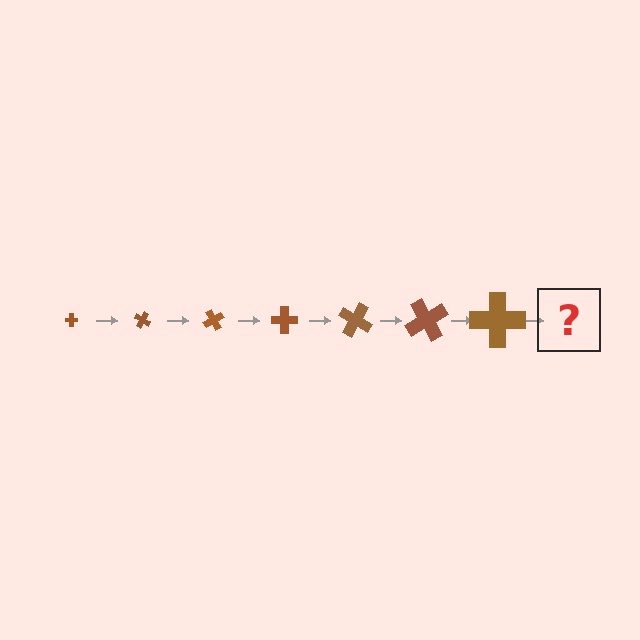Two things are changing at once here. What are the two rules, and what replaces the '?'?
The two rules are that the cross grows larger each step and it rotates 30 degrees each step. The '?' should be a cross, larger than the previous one and rotated 210 degrees from the start.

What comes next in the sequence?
The next element should be a cross, larger than the previous one and rotated 210 degrees from the start.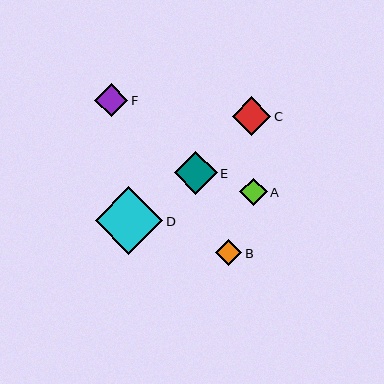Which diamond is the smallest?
Diamond B is the smallest with a size of approximately 27 pixels.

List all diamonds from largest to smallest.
From largest to smallest: D, E, C, F, A, B.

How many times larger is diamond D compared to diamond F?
Diamond D is approximately 2.0 times the size of diamond F.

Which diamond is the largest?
Diamond D is the largest with a size of approximately 68 pixels.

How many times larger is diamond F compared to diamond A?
Diamond F is approximately 1.2 times the size of diamond A.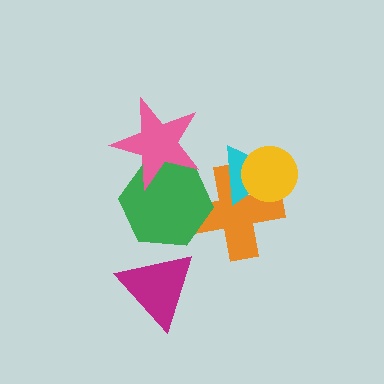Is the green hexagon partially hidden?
Yes, it is partially covered by another shape.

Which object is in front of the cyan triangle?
The yellow circle is in front of the cyan triangle.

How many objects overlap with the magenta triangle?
0 objects overlap with the magenta triangle.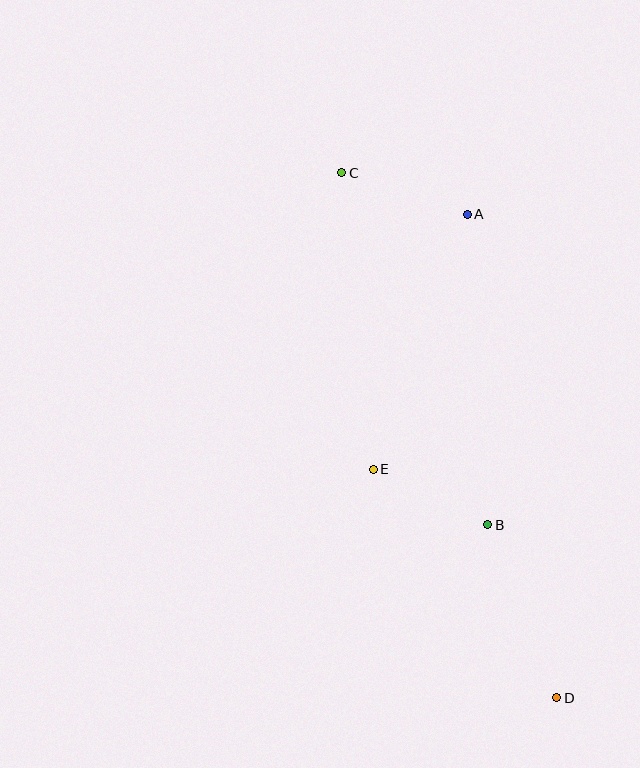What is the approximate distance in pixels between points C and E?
The distance between C and E is approximately 298 pixels.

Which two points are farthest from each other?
Points C and D are farthest from each other.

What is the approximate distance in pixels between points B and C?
The distance between B and C is approximately 381 pixels.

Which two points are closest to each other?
Points B and E are closest to each other.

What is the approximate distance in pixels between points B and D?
The distance between B and D is approximately 186 pixels.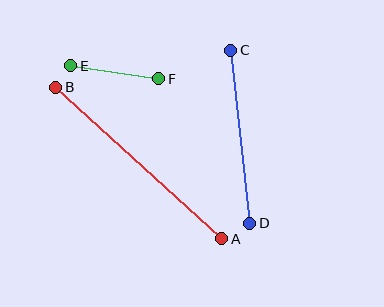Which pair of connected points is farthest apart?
Points A and B are farthest apart.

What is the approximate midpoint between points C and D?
The midpoint is at approximately (240, 137) pixels.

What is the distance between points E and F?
The distance is approximately 89 pixels.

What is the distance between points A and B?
The distance is approximately 225 pixels.